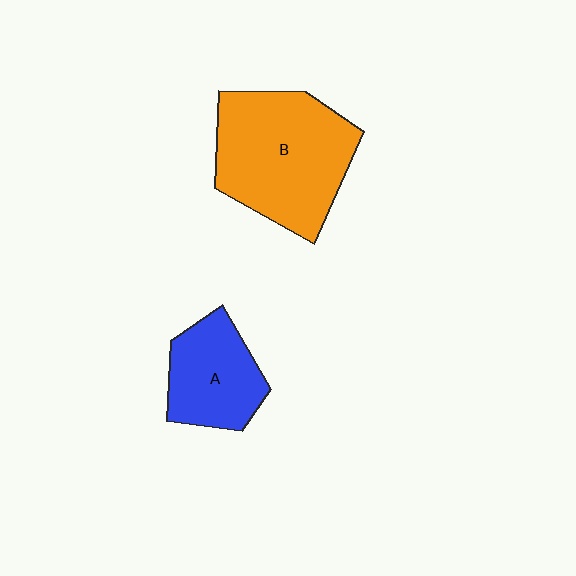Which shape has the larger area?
Shape B (orange).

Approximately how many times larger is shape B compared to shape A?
Approximately 1.8 times.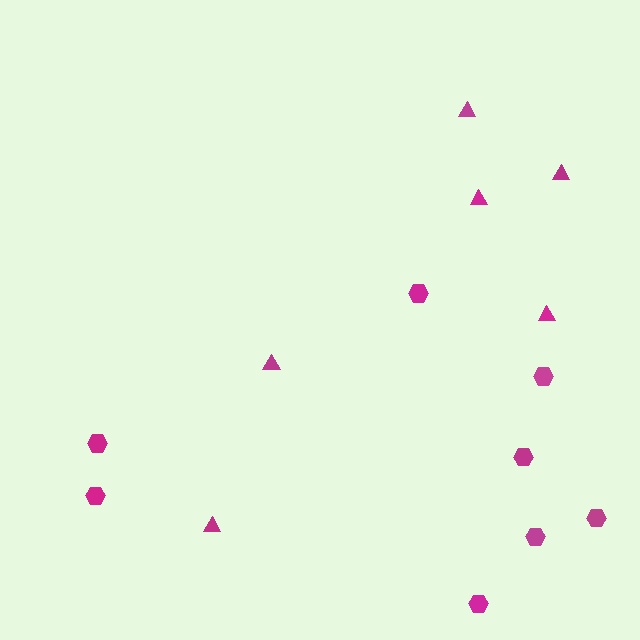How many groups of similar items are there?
There are 2 groups: one group of hexagons (8) and one group of triangles (6).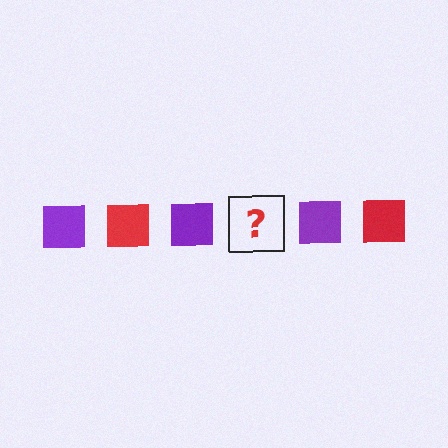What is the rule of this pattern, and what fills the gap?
The rule is that the pattern cycles through purple, red squares. The gap should be filled with a red square.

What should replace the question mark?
The question mark should be replaced with a red square.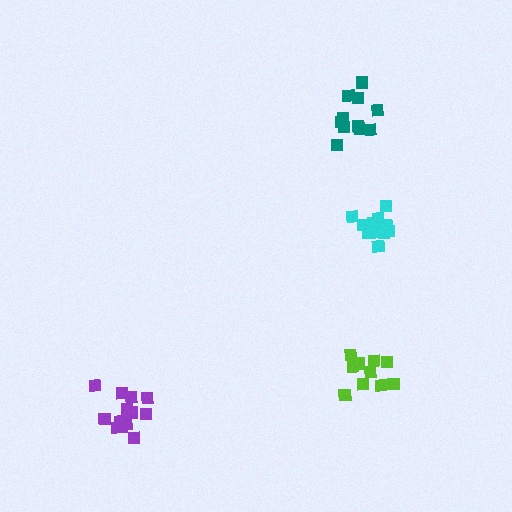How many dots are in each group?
Group 1: 10 dots, Group 2: 13 dots, Group 3: 12 dots, Group 4: 14 dots (49 total).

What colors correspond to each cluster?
The clusters are colored: lime, cyan, teal, purple.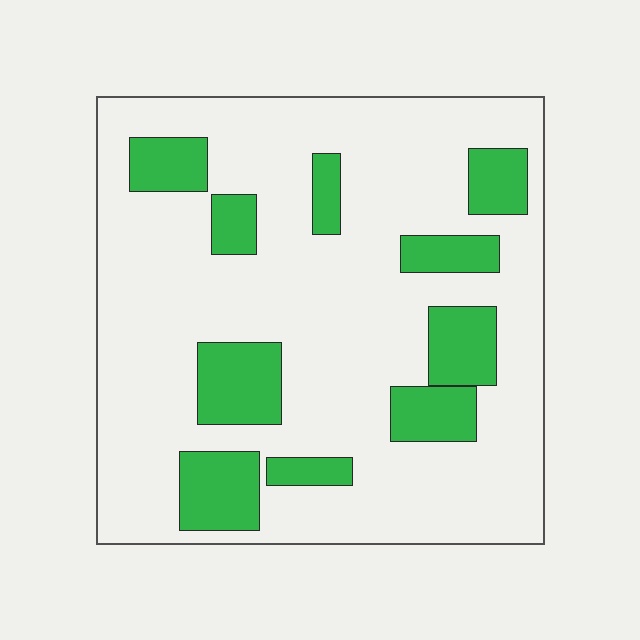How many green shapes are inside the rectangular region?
10.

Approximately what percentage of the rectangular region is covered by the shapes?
Approximately 20%.